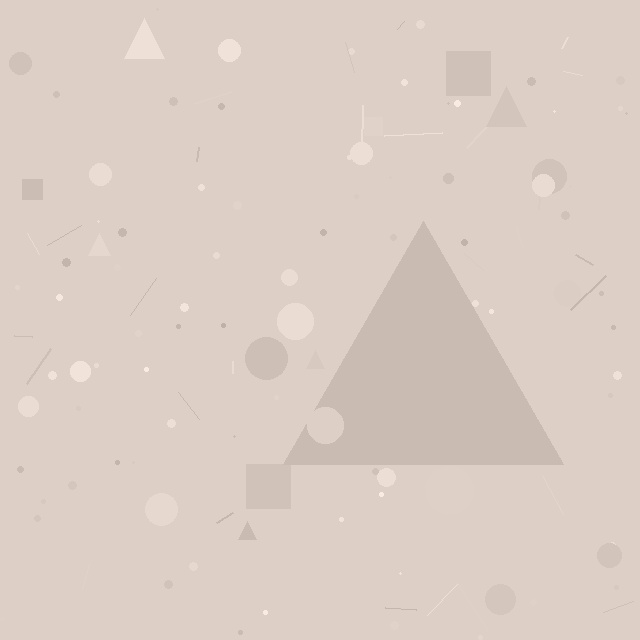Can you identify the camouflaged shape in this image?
The camouflaged shape is a triangle.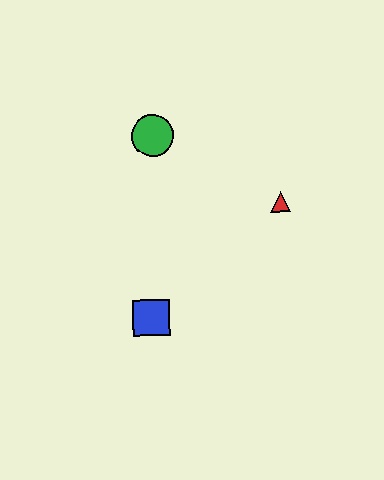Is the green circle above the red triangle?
Yes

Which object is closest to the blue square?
The red triangle is closest to the blue square.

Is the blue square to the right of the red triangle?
No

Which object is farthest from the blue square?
The green circle is farthest from the blue square.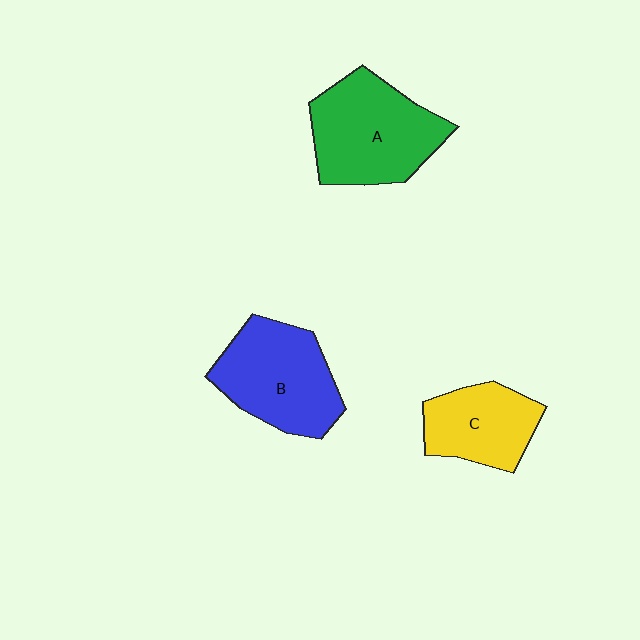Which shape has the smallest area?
Shape C (yellow).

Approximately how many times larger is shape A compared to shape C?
Approximately 1.5 times.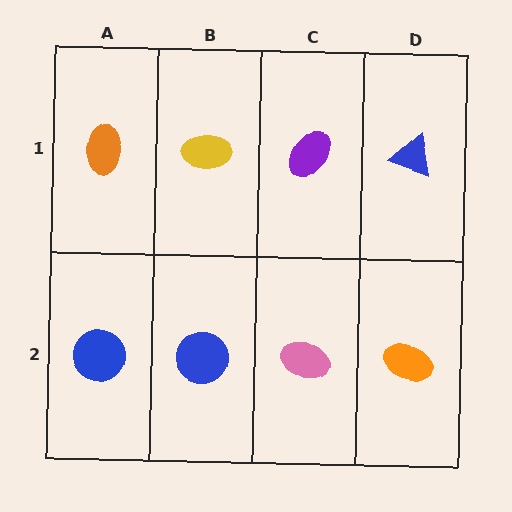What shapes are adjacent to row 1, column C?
A pink ellipse (row 2, column C), a yellow ellipse (row 1, column B), a blue triangle (row 1, column D).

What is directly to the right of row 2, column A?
A blue circle.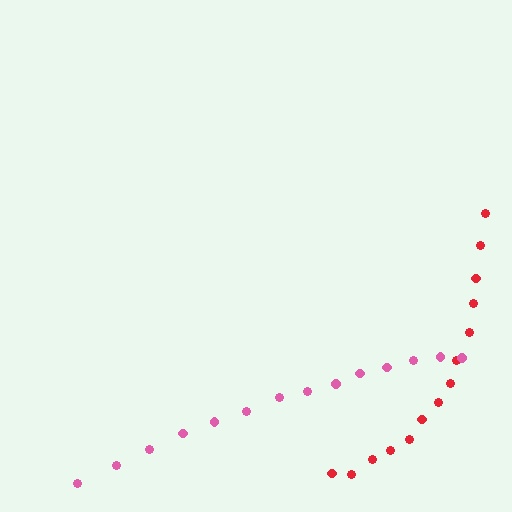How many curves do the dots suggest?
There are 2 distinct paths.